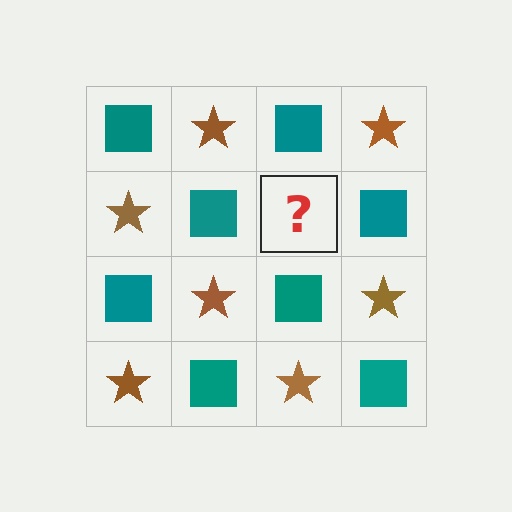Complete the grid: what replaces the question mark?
The question mark should be replaced with a brown star.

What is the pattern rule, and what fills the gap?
The rule is that it alternates teal square and brown star in a checkerboard pattern. The gap should be filled with a brown star.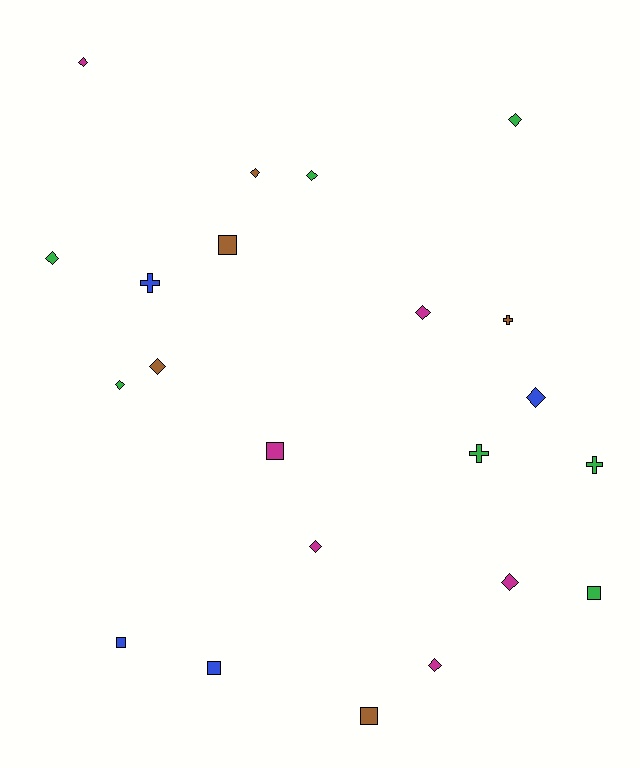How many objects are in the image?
There are 22 objects.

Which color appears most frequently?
Green, with 7 objects.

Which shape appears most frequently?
Diamond, with 12 objects.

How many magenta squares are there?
There is 1 magenta square.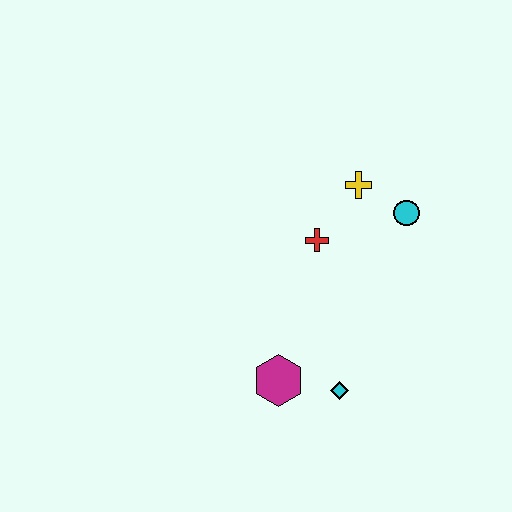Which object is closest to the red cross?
The yellow cross is closest to the red cross.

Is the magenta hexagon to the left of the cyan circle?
Yes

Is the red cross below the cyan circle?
Yes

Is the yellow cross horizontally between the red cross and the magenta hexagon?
No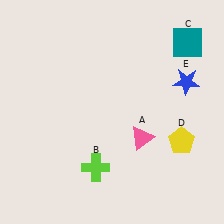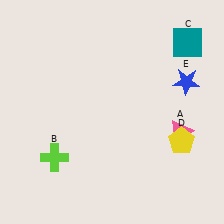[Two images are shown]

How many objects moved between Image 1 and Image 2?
2 objects moved between the two images.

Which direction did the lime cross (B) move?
The lime cross (B) moved left.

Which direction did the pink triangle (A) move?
The pink triangle (A) moved right.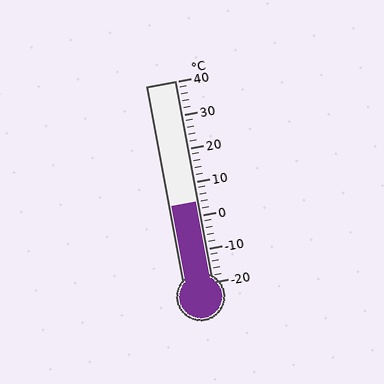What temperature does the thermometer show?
The thermometer shows approximately 4°C.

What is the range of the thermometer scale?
The thermometer scale ranges from -20°C to 40°C.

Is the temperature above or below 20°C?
The temperature is below 20°C.